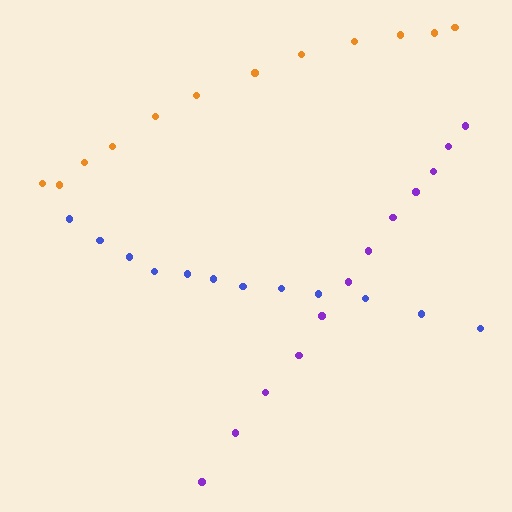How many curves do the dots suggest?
There are 3 distinct paths.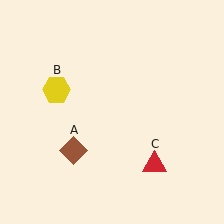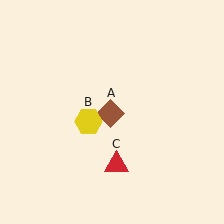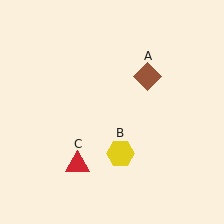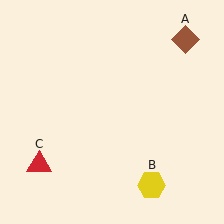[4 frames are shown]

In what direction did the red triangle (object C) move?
The red triangle (object C) moved left.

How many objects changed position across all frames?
3 objects changed position: brown diamond (object A), yellow hexagon (object B), red triangle (object C).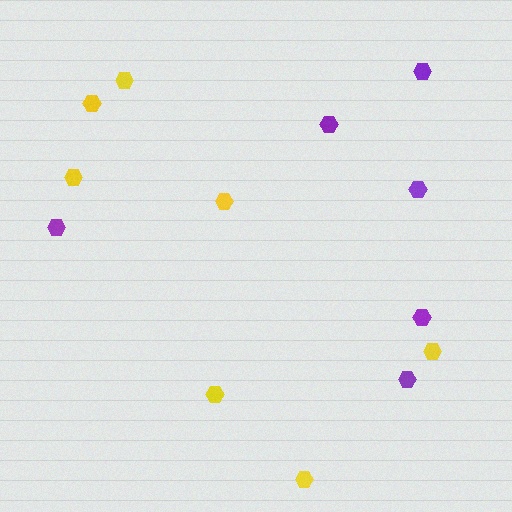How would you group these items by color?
There are 2 groups: one group of yellow hexagons (7) and one group of purple hexagons (6).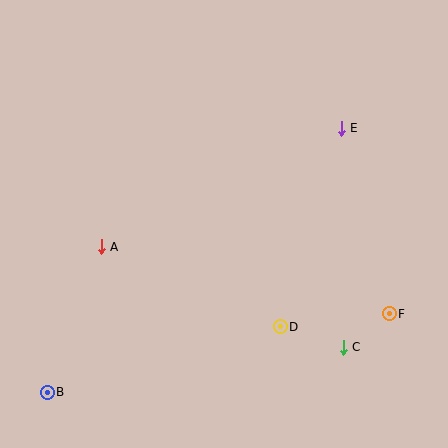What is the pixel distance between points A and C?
The distance between A and C is 262 pixels.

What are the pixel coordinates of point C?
Point C is at (343, 347).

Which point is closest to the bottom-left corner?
Point B is closest to the bottom-left corner.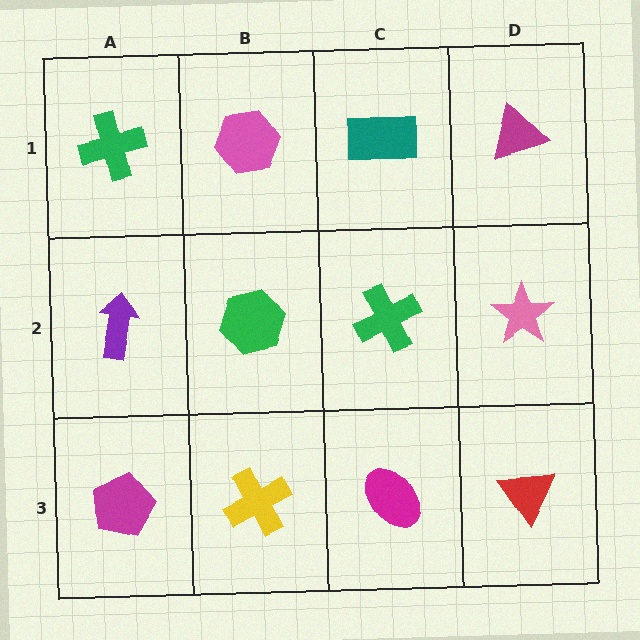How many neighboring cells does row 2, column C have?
4.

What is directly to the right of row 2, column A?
A green hexagon.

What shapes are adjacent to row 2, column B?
A pink hexagon (row 1, column B), a yellow cross (row 3, column B), a purple arrow (row 2, column A), a green cross (row 2, column C).